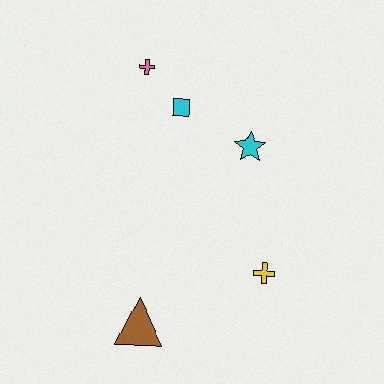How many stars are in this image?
There is 1 star.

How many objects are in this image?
There are 5 objects.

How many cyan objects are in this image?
There are 2 cyan objects.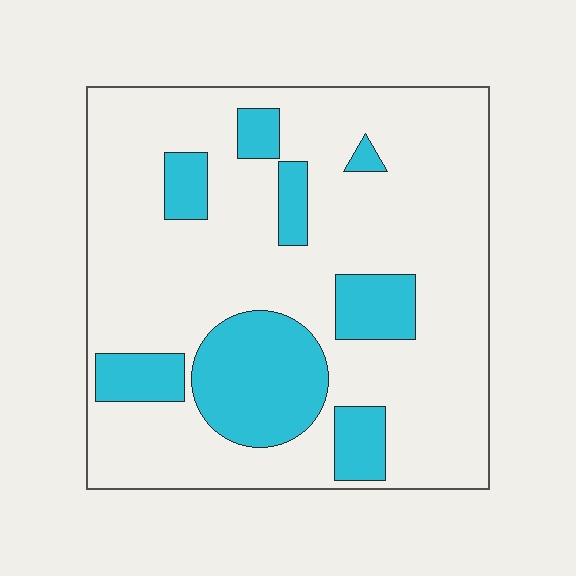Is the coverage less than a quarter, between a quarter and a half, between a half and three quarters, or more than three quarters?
Less than a quarter.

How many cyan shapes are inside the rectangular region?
8.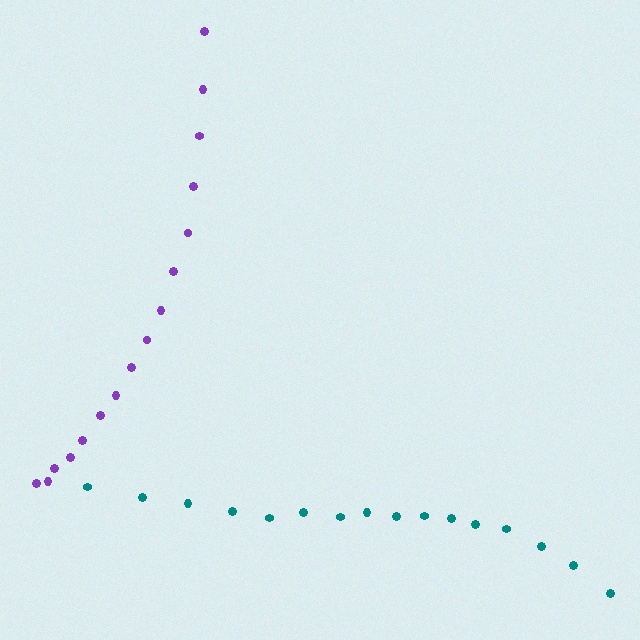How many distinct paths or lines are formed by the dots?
There are 2 distinct paths.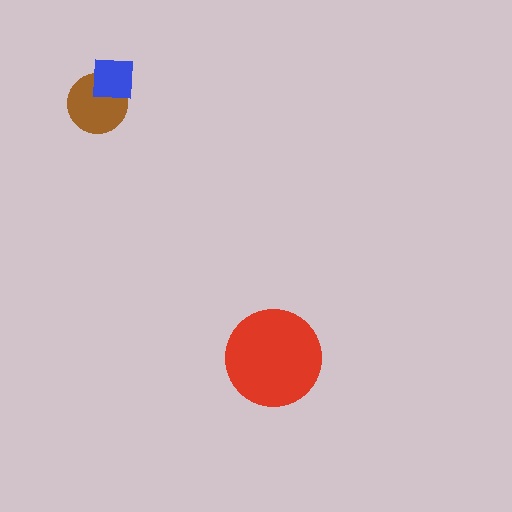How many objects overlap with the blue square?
1 object overlaps with the blue square.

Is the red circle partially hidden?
No, no other shape covers it.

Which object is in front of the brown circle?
The blue square is in front of the brown circle.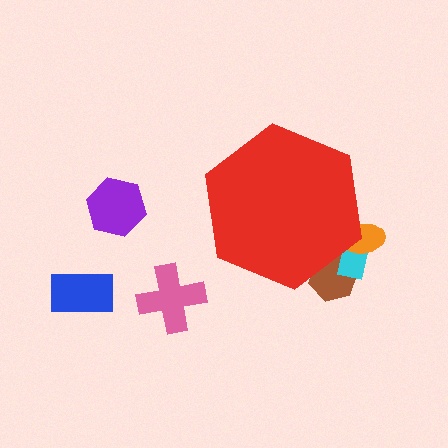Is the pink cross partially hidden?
No, the pink cross is fully visible.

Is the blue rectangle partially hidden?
No, the blue rectangle is fully visible.